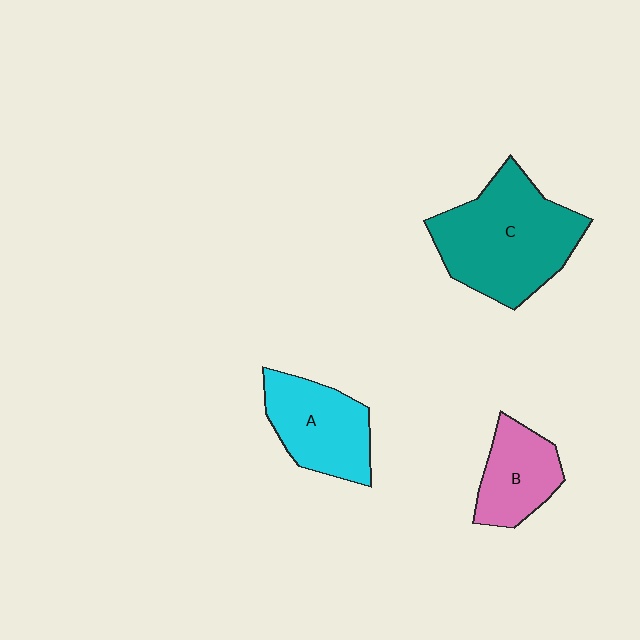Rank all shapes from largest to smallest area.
From largest to smallest: C (teal), A (cyan), B (pink).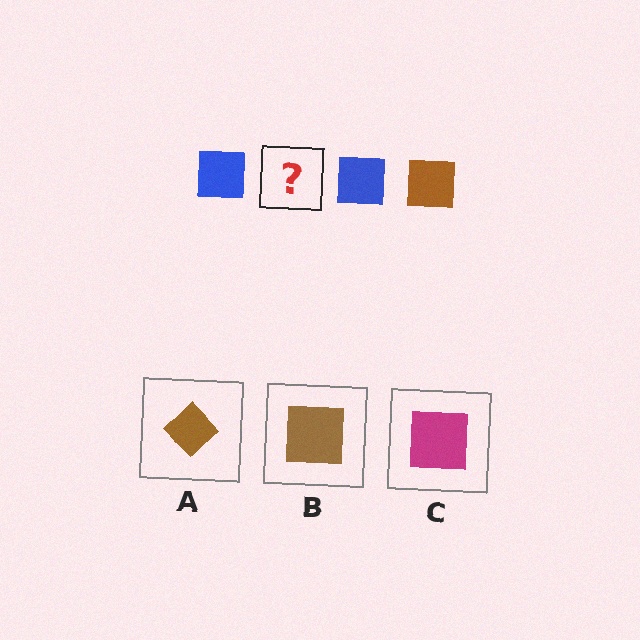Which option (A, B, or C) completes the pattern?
B.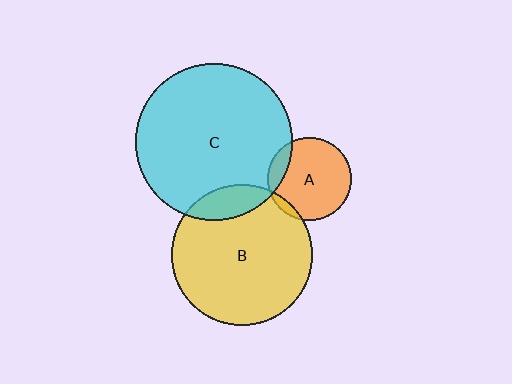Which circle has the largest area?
Circle C (cyan).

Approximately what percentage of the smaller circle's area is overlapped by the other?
Approximately 15%.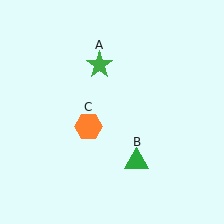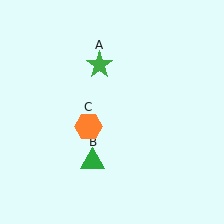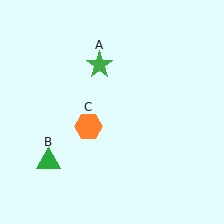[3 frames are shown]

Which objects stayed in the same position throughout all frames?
Green star (object A) and orange hexagon (object C) remained stationary.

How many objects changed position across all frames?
1 object changed position: green triangle (object B).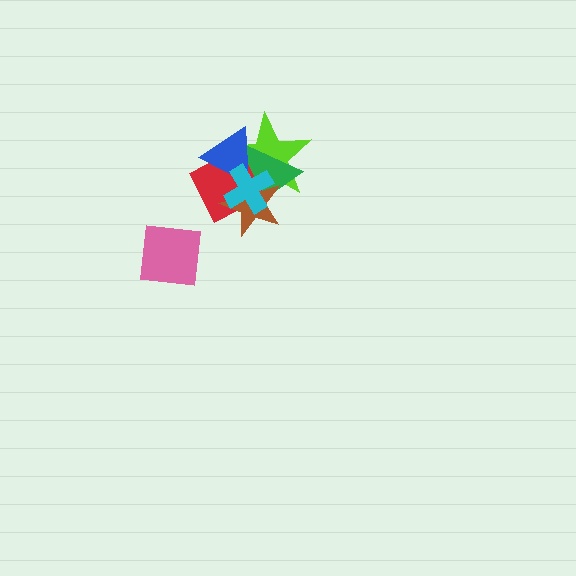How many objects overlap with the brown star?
5 objects overlap with the brown star.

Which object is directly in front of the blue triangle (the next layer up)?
The brown star is directly in front of the blue triangle.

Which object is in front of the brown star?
The cyan cross is in front of the brown star.